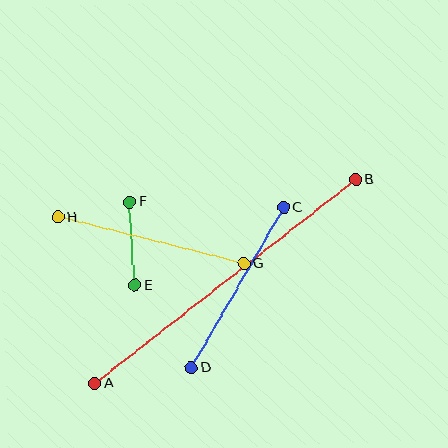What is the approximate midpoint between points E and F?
The midpoint is at approximately (132, 243) pixels.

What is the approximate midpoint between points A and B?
The midpoint is at approximately (225, 281) pixels.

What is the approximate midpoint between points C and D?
The midpoint is at approximately (238, 287) pixels.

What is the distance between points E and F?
The distance is approximately 84 pixels.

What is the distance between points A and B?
The distance is approximately 331 pixels.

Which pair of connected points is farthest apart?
Points A and B are farthest apart.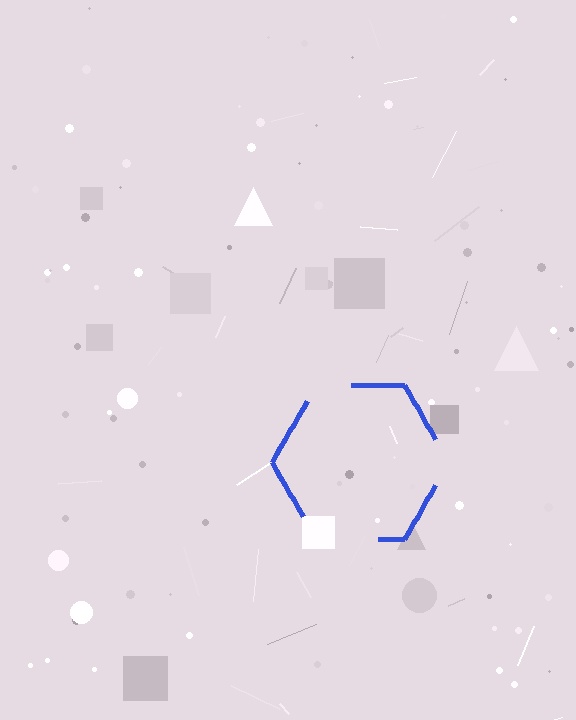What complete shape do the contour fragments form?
The contour fragments form a hexagon.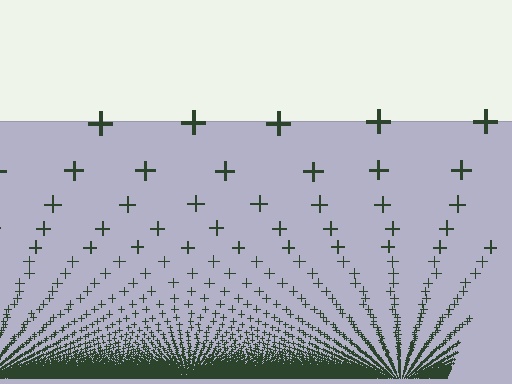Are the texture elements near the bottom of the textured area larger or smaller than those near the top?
Smaller. The gradient is inverted — elements near the bottom are smaller and denser.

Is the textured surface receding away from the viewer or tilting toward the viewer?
The surface appears to tilt toward the viewer. Texture elements get larger and sparser toward the top.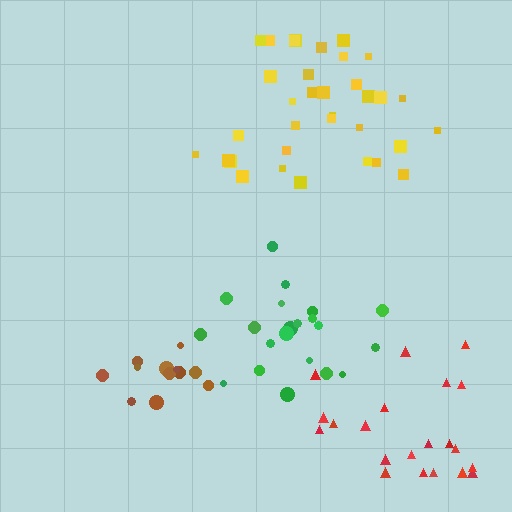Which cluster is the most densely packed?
Brown.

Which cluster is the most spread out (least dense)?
Red.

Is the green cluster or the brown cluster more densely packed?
Brown.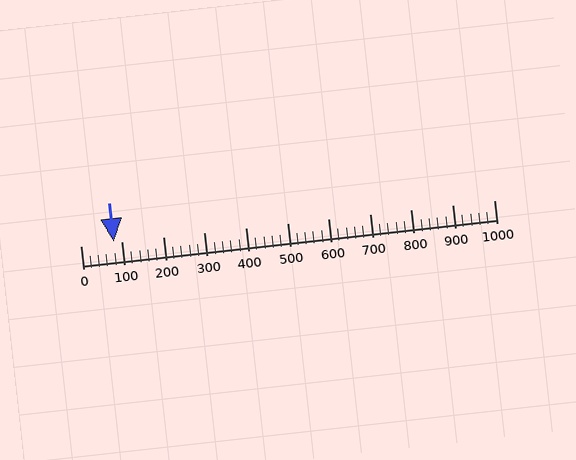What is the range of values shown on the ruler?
The ruler shows values from 0 to 1000.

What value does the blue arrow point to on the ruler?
The blue arrow points to approximately 80.